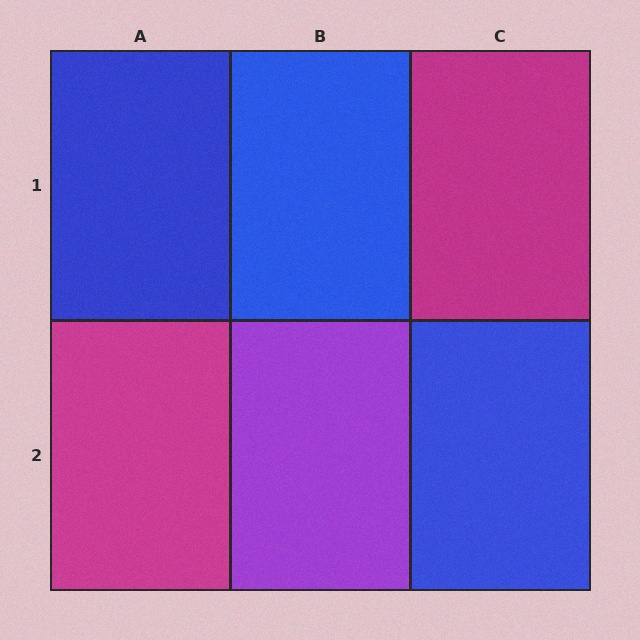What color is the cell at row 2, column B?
Purple.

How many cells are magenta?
2 cells are magenta.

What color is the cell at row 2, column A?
Magenta.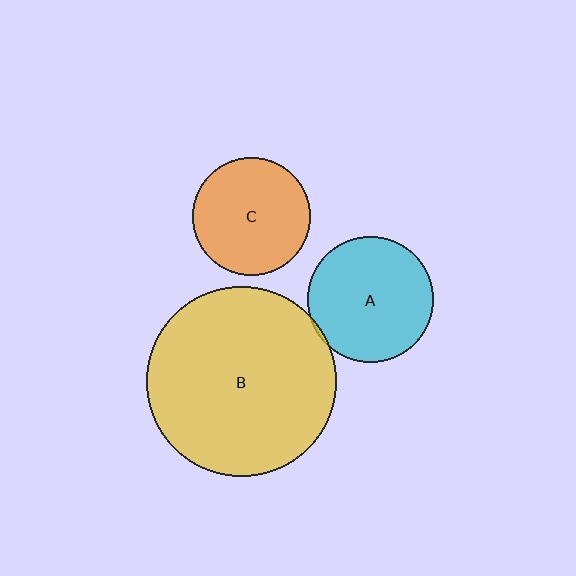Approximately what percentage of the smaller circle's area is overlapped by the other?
Approximately 5%.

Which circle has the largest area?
Circle B (yellow).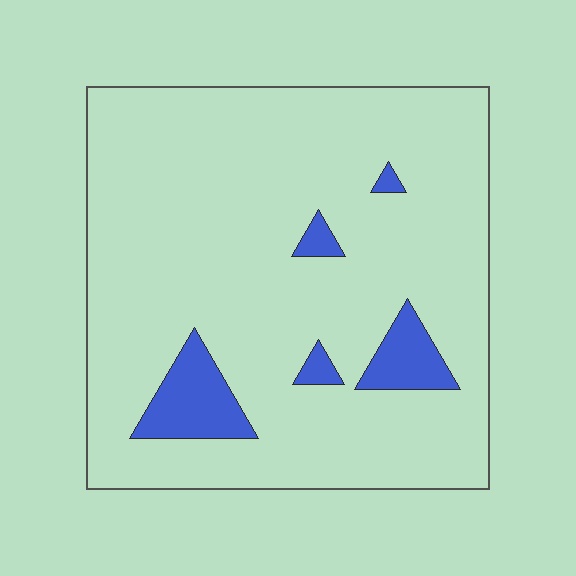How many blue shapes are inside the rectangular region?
5.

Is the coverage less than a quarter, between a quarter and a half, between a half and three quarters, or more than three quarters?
Less than a quarter.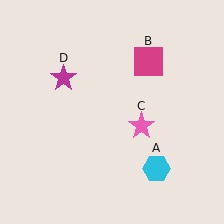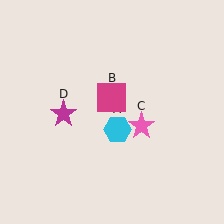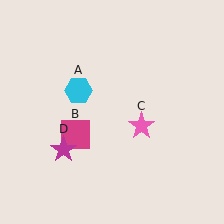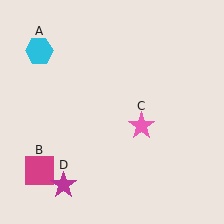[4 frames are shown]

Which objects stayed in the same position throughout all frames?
Pink star (object C) remained stationary.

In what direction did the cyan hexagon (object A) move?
The cyan hexagon (object A) moved up and to the left.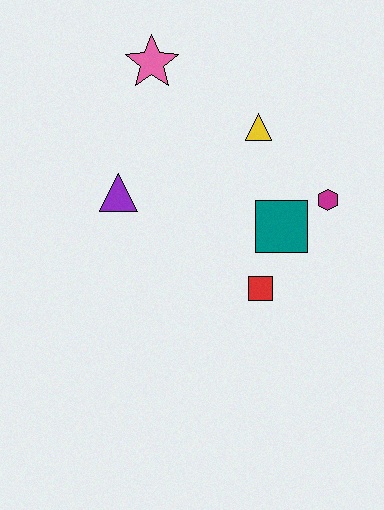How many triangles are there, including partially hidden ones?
There are 2 triangles.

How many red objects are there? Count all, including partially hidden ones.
There is 1 red object.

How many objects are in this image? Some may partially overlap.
There are 6 objects.